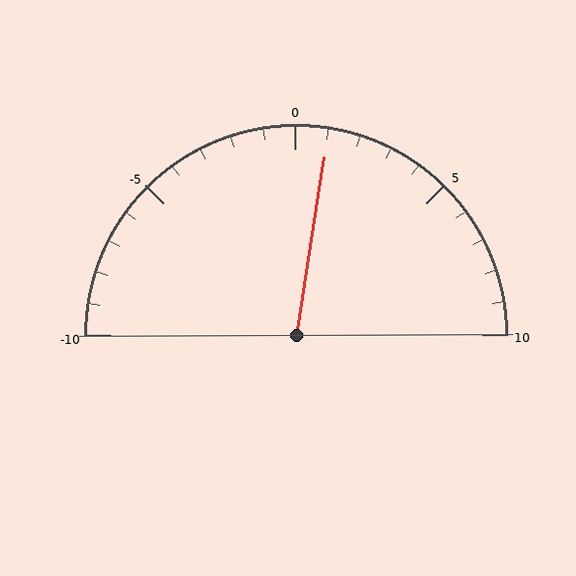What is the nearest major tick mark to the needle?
The nearest major tick mark is 0.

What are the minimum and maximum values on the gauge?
The gauge ranges from -10 to 10.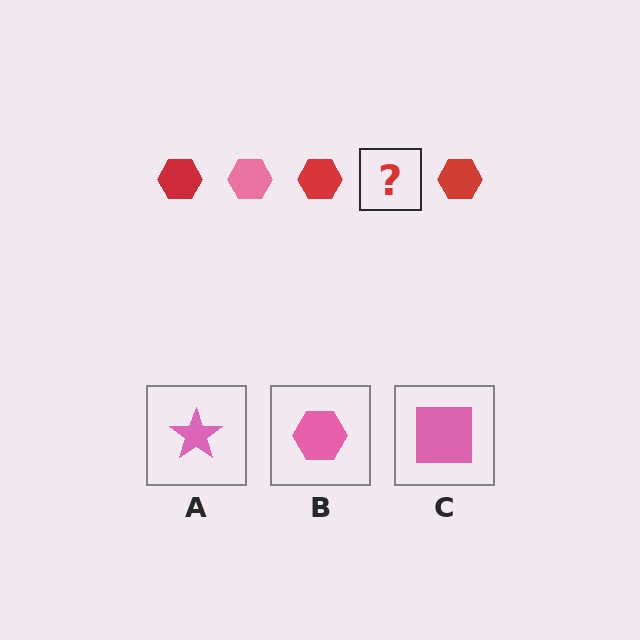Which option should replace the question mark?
Option B.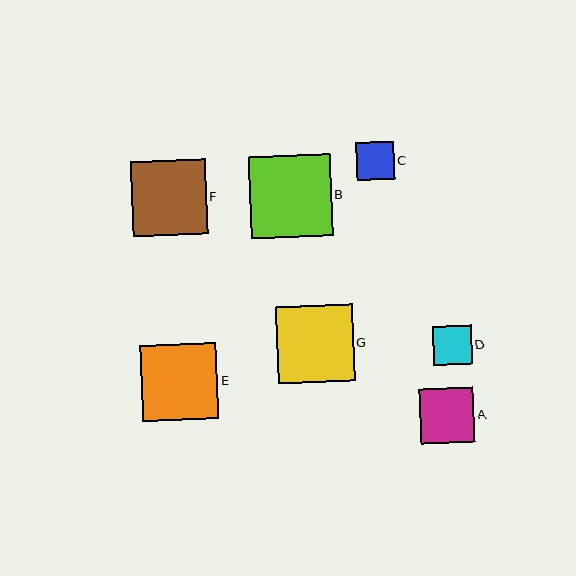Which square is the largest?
Square B is the largest with a size of approximately 82 pixels.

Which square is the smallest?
Square C is the smallest with a size of approximately 38 pixels.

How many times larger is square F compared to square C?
Square F is approximately 2.0 times the size of square C.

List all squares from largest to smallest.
From largest to smallest: B, E, G, F, A, D, C.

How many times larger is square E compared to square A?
Square E is approximately 1.4 times the size of square A.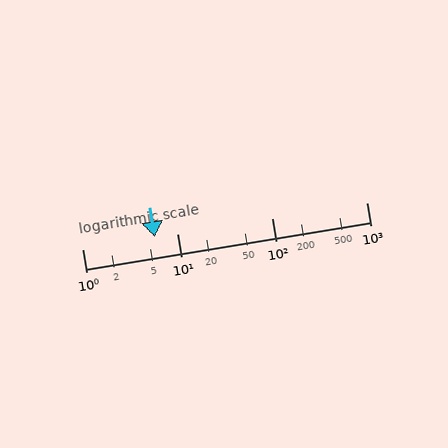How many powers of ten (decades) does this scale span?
The scale spans 3 decades, from 1 to 1000.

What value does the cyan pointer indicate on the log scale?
The pointer indicates approximately 5.8.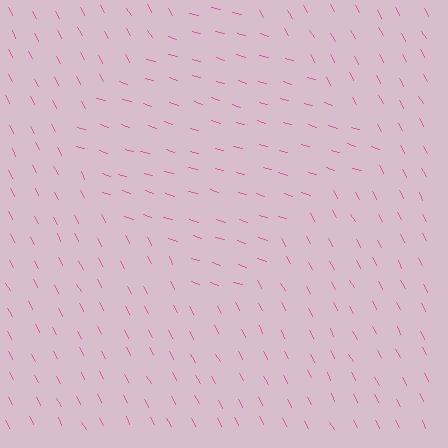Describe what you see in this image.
The image is filled with small pink line segments. A diamond region in the image has lines oriented differently from the surrounding lines, creating a visible texture boundary.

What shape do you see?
I see a diamond.